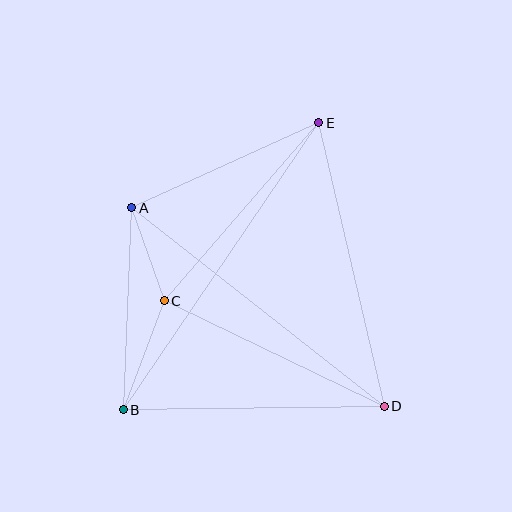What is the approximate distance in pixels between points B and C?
The distance between B and C is approximately 116 pixels.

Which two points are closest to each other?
Points A and C are closest to each other.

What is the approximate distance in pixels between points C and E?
The distance between C and E is approximately 235 pixels.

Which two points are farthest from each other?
Points B and E are farthest from each other.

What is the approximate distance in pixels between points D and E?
The distance between D and E is approximately 291 pixels.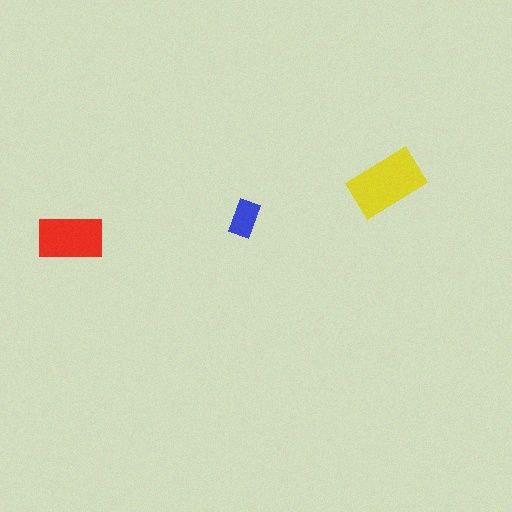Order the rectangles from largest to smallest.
the yellow one, the red one, the blue one.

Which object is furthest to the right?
The yellow rectangle is rightmost.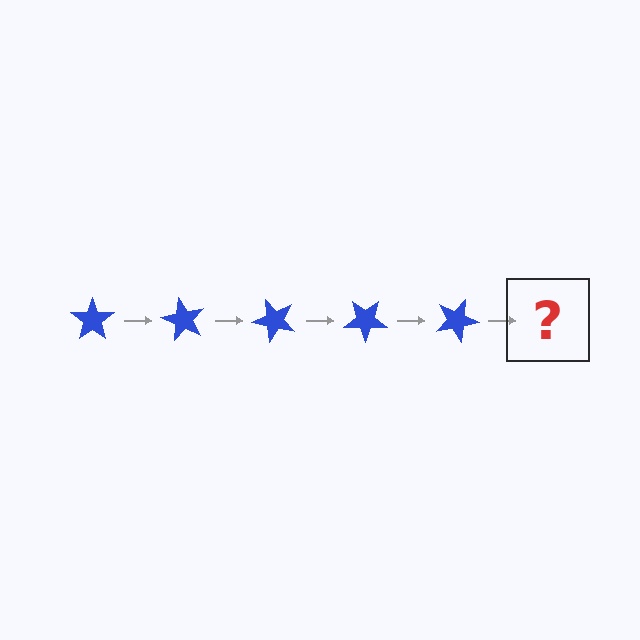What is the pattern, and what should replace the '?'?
The pattern is that the star rotates 60 degrees each step. The '?' should be a blue star rotated 300 degrees.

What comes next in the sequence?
The next element should be a blue star rotated 300 degrees.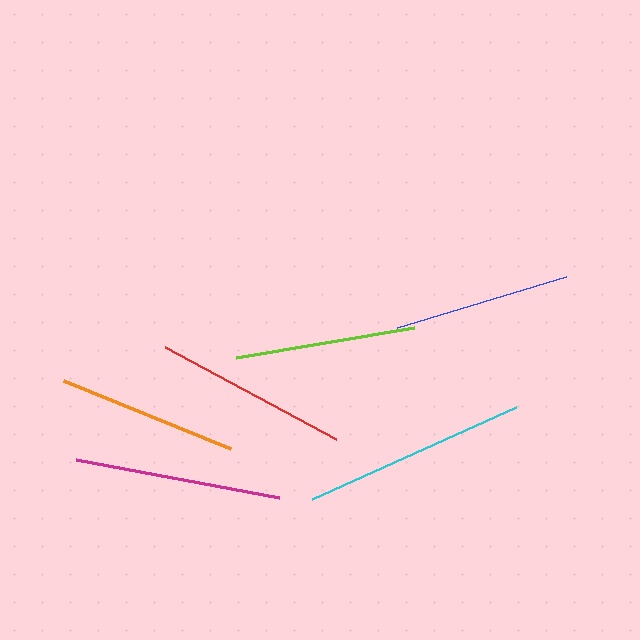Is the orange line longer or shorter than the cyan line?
The cyan line is longer than the orange line.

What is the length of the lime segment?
The lime segment is approximately 180 pixels long.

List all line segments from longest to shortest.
From longest to shortest: cyan, magenta, red, lime, orange, blue.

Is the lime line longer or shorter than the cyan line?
The cyan line is longer than the lime line.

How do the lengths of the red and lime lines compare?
The red and lime lines are approximately the same length.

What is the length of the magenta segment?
The magenta segment is approximately 206 pixels long.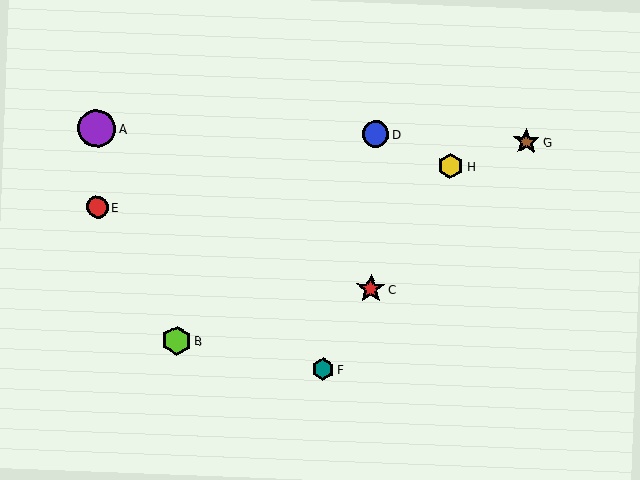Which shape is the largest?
The purple circle (labeled A) is the largest.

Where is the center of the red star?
The center of the red star is at (371, 289).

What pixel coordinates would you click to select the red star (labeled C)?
Click at (371, 289) to select the red star C.